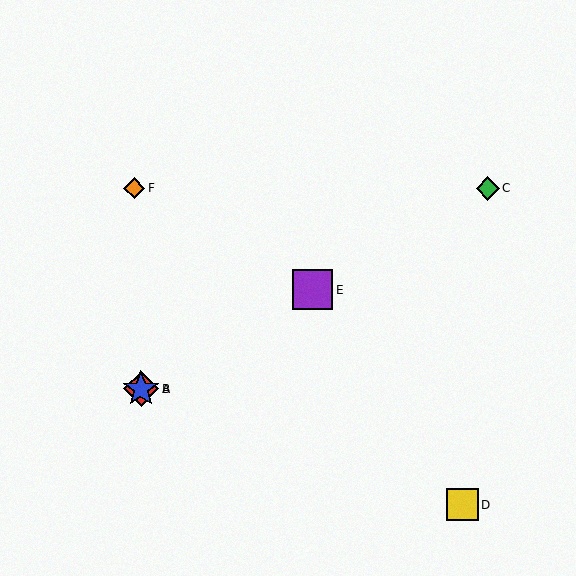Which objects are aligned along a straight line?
Objects A, B, C, E are aligned along a straight line.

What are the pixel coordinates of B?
Object B is at (141, 389).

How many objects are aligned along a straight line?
4 objects (A, B, C, E) are aligned along a straight line.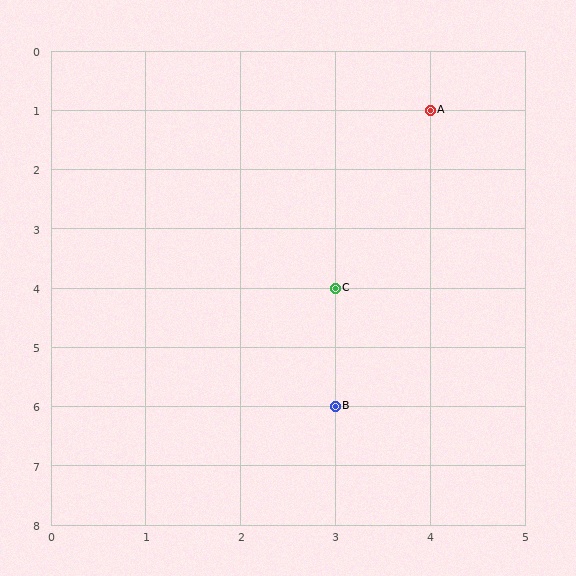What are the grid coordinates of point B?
Point B is at grid coordinates (3, 6).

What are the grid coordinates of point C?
Point C is at grid coordinates (3, 4).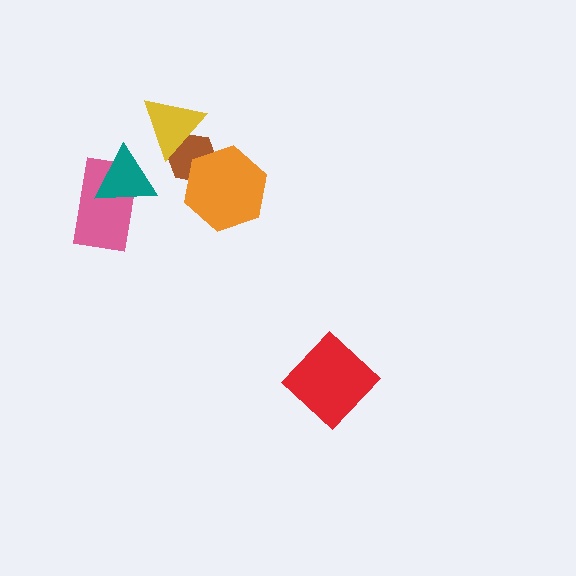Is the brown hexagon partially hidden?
Yes, it is partially covered by another shape.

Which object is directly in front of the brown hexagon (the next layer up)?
The orange hexagon is directly in front of the brown hexagon.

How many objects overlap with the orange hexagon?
1 object overlaps with the orange hexagon.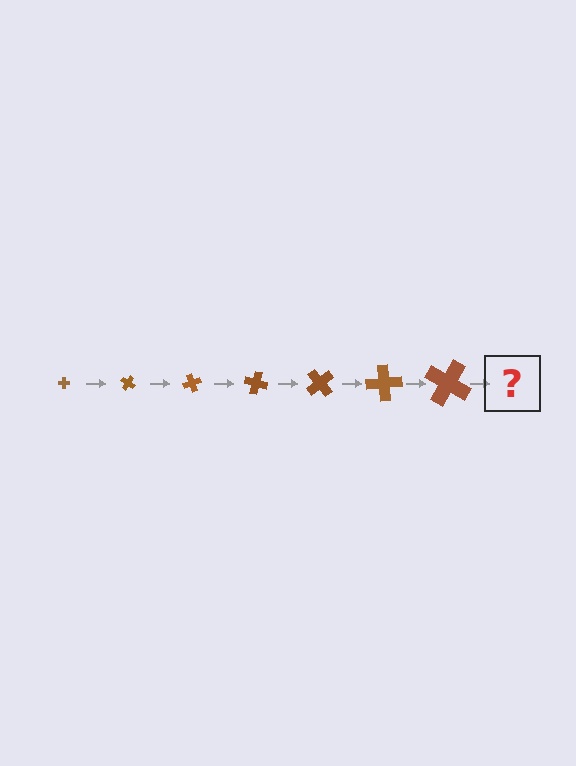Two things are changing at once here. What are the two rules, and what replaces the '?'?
The two rules are that the cross grows larger each step and it rotates 35 degrees each step. The '?' should be a cross, larger than the previous one and rotated 245 degrees from the start.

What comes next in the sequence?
The next element should be a cross, larger than the previous one and rotated 245 degrees from the start.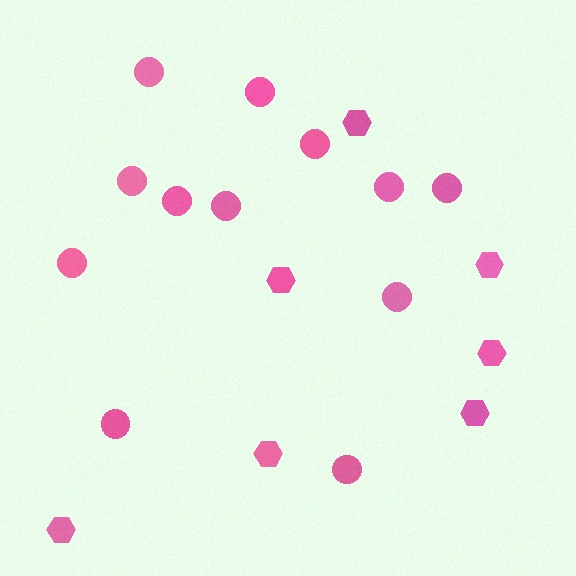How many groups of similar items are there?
There are 2 groups: one group of circles (12) and one group of hexagons (7).